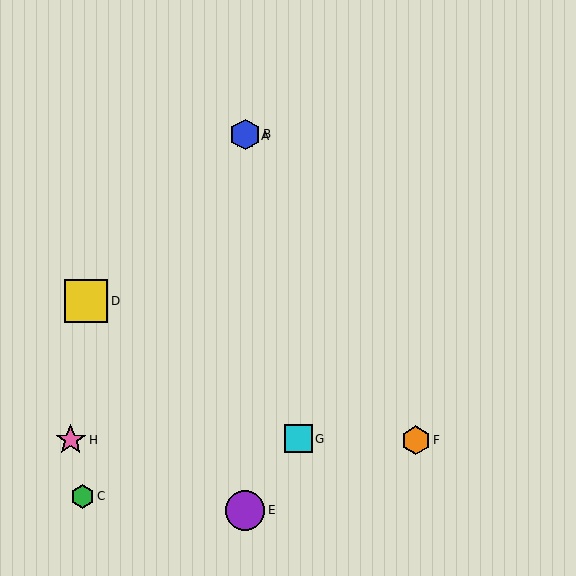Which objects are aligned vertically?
Objects A, B, E are aligned vertically.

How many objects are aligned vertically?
3 objects (A, B, E) are aligned vertically.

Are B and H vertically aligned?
No, B is at x≈245 and H is at x≈71.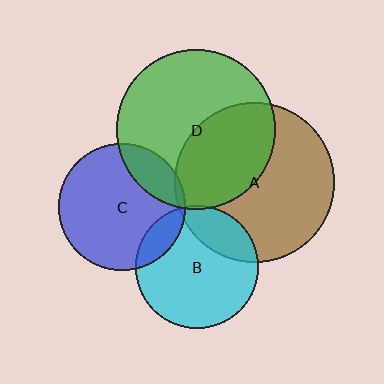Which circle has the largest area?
Circle A (brown).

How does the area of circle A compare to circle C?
Approximately 1.6 times.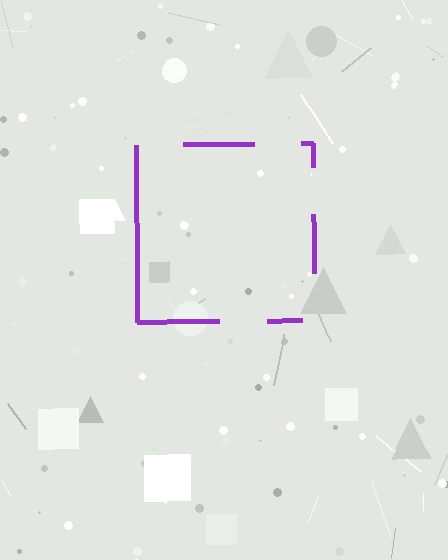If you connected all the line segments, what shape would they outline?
They would outline a square.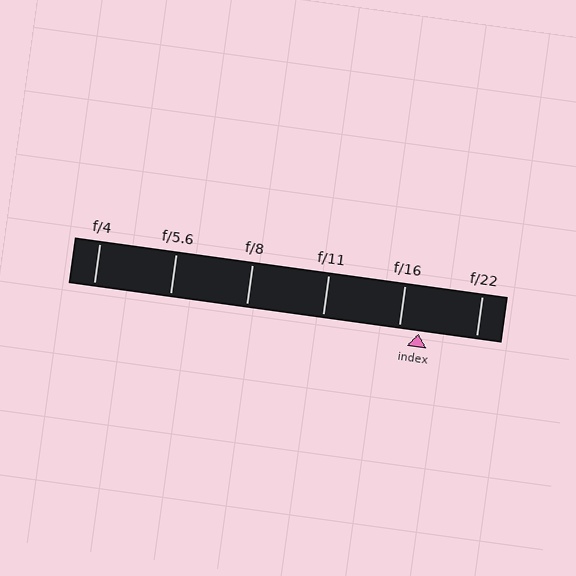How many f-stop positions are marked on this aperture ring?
There are 6 f-stop positions marked.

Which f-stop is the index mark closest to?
The index mark is closest to f/16.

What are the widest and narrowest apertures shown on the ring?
The widest aperture shown is f/4 and the narrowest is f/22.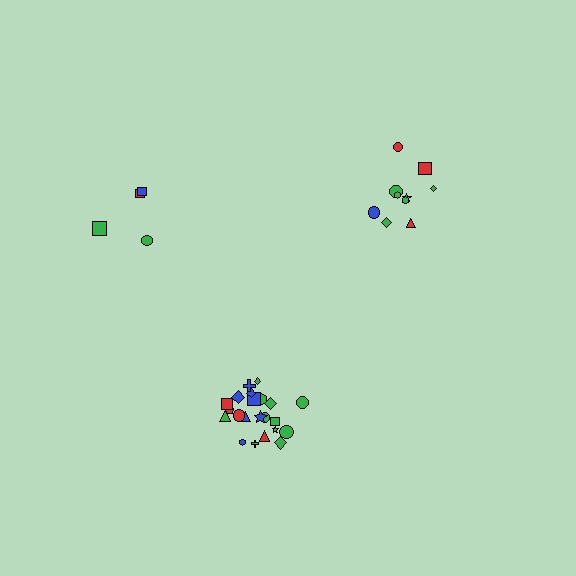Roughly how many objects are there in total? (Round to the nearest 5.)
Roughly 35 objects in total.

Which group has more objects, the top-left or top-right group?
The top-right group.